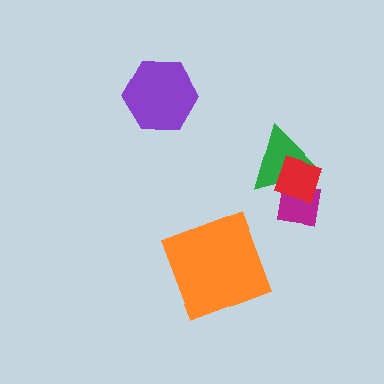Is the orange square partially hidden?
No, no other shape covers it.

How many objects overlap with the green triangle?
2 objects overlap with the green triangle.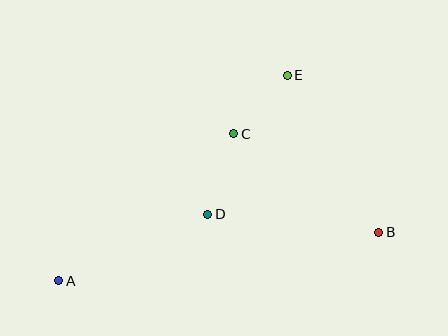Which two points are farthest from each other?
Points A and B are farthest from each other.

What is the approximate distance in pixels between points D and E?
The distance between D and E is approximately 160 pixels.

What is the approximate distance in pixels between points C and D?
The distance between C and D is approximately 85 pixels.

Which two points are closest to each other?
Points C and E are closest to each other.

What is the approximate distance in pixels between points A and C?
The distance between A and C is approximately 229 pixels.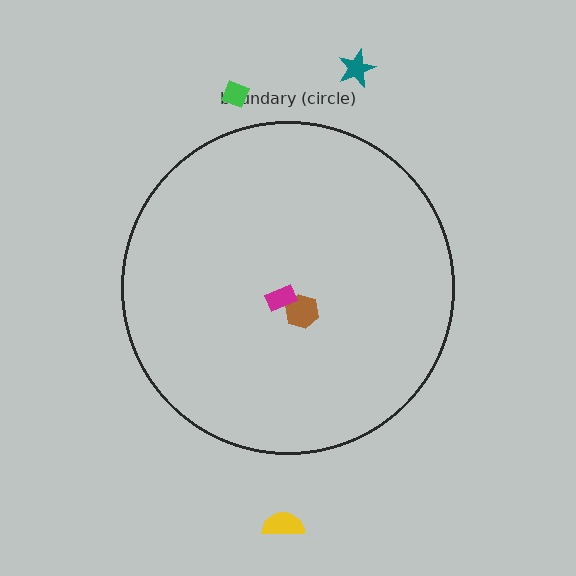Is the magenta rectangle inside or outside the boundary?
Inside.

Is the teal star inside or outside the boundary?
Outside.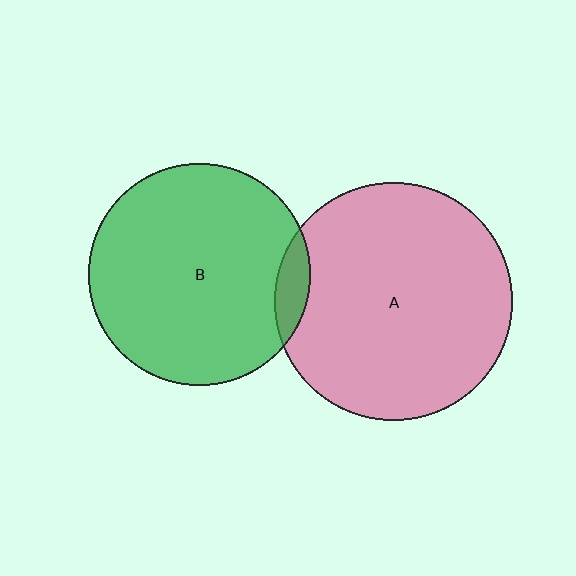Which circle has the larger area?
Circle A (pink).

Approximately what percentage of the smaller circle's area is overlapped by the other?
Approximately 5%.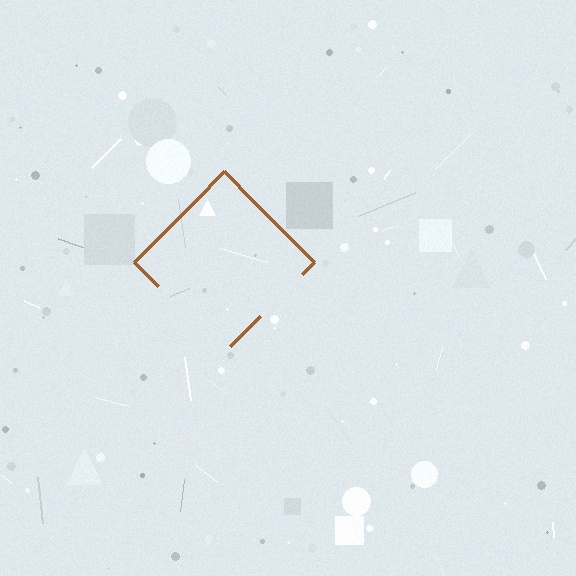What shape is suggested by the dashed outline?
The dashed outline suggests a diamond.